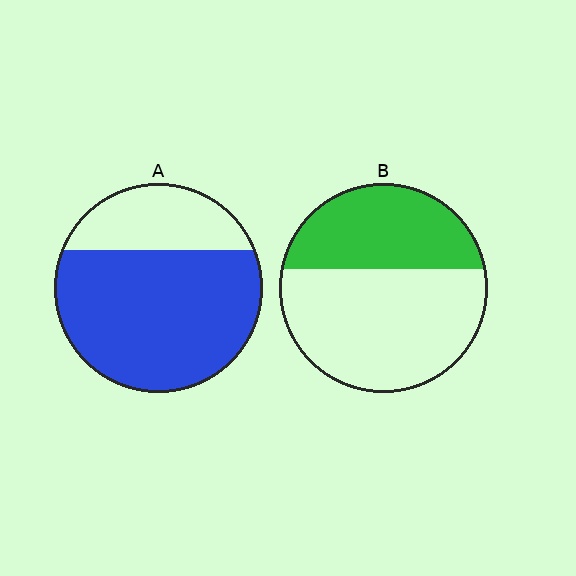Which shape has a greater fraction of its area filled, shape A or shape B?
Shape A.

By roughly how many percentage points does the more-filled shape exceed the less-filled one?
By roughly 35 percentage points (A over B).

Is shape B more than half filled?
No.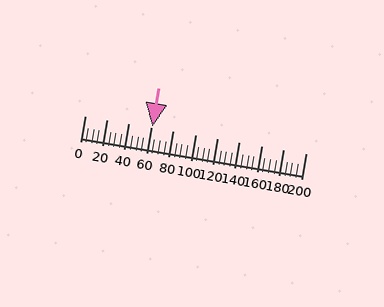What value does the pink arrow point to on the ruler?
The pink arrow points to approximately 61.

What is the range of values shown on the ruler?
The ruler shows values from 0 to 200.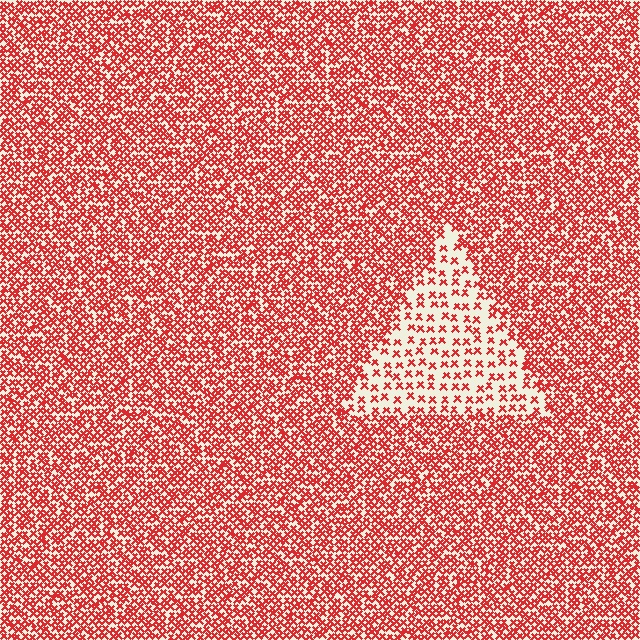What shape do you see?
I see a triangle.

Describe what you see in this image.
The image contains small red elements arranged at two different densities. A triangle-shaped region is visible where the elements are less densely packed than the surrounding area.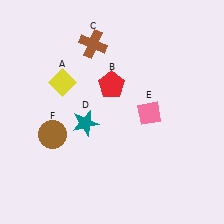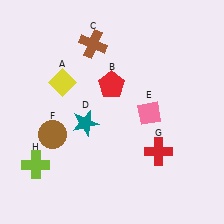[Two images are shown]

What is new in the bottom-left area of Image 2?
A lime cross (H) was added in the bottom-left area of Image 2.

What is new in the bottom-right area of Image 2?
A red cross (G) was added in the bottom-right area of Image 2.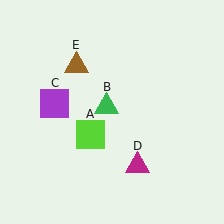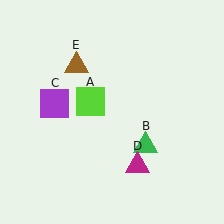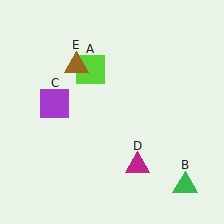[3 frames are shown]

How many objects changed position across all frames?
2 objects changed position: lime square (object A), green triangle (object B).